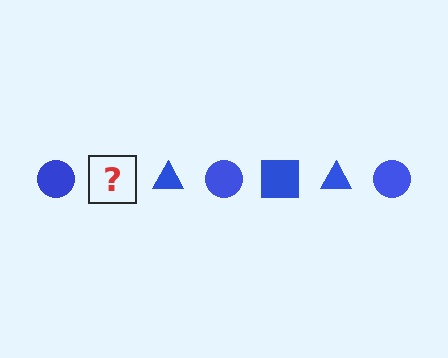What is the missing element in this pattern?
The missing element is a blue square.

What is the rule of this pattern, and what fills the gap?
The rule is that the pattern cycles through circle, square, triangle shapes in blue. The gap should be filled with a blue square.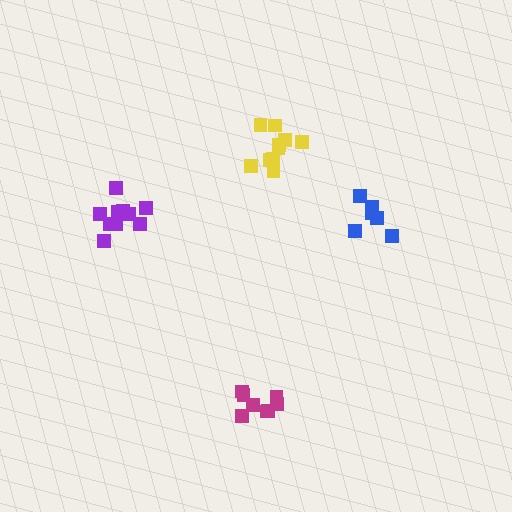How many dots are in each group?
Group 1: 6 dots, Group 2: 10 dots, Group 3: 10 dots, Group 4: 8 dots (34 total).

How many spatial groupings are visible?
There are 4 spatial groupings.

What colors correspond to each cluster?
The clusters are colored: blue, purple, yellow, magenta.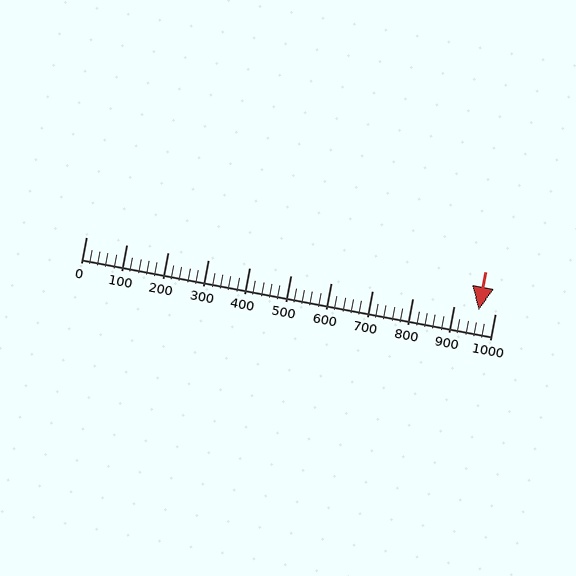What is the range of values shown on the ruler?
The ruler shows values from 0 to 1000.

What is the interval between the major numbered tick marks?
The major tick marks are spaced 100 units apart.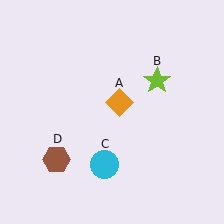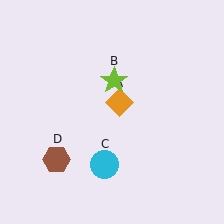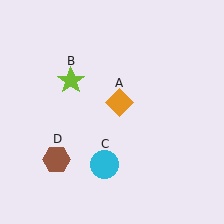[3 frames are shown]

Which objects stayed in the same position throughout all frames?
Orange diamond (object A) and cyan circle (object C) and brown hexagon (object D) remained stationary.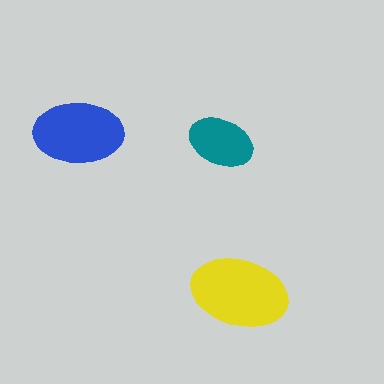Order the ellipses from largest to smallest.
the yellow one, the blue one, the teal one.